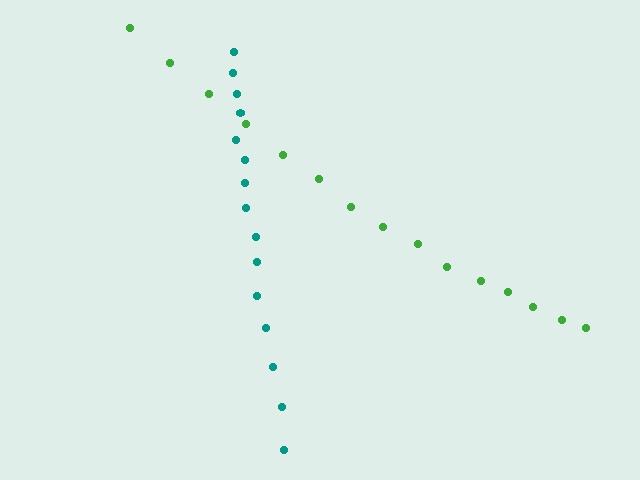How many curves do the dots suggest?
There are 2 distinct paths.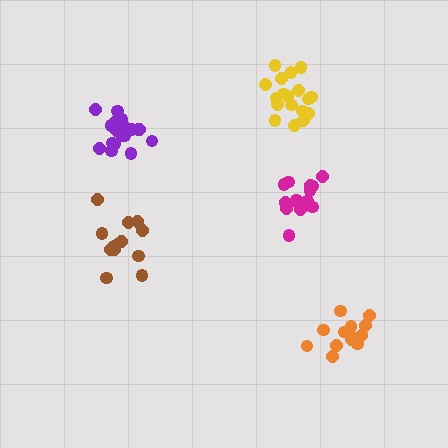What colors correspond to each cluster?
The clusters are colored: brown, yellow, orange, purple, magenta.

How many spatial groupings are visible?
There are 5 spatial groupings.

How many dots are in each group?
Group 1: 15 dots, Group 2: 18 dots, Group 3: 15 dots, Group 4: 18 dots, Group 5: 16 dots (82 total).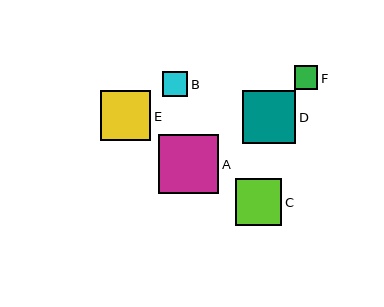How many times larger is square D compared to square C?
Square D is approximately 1.1 times the size of square C.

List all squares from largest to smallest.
From largest to smallest: A, D, E, C, B, F.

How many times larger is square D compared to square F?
Square D is approximately 2.3 times the size of square F.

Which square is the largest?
Square A is the largest with a size of approximately 60 pixels.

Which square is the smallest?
Square F is the smallest with a size of approximately 24 pixels.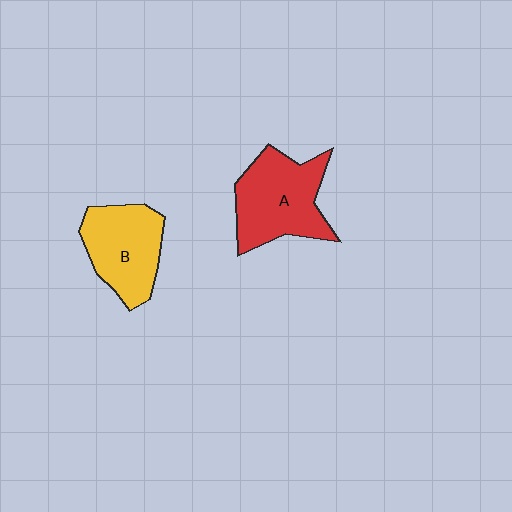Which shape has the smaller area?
Shape B (yellow).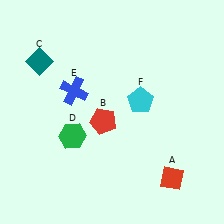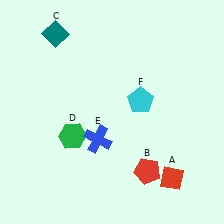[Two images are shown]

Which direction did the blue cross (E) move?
The blue cross (E) moved down.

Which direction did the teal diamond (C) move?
The teal diamond (C) moved up.